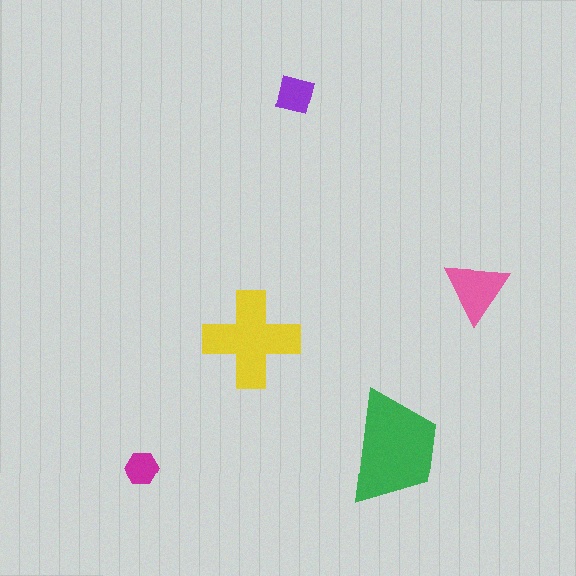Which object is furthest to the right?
The pink triangle is rightmost.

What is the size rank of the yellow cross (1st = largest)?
2nd.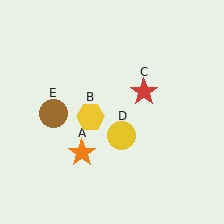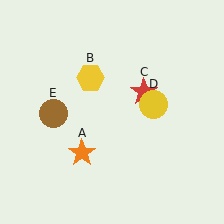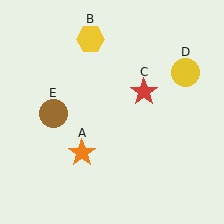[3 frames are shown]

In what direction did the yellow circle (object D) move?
The yellow circle (object D) moved up and to the right.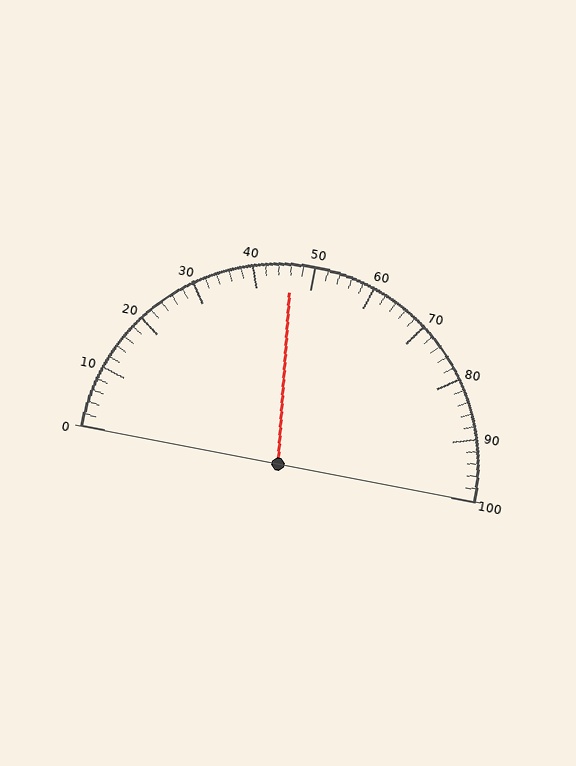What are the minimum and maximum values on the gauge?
The gauge ranges from 0 to 100.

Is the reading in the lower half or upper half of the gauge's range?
The reading is in the lower half of the range (0 to 100).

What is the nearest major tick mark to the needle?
The nearest major tick mark is 50.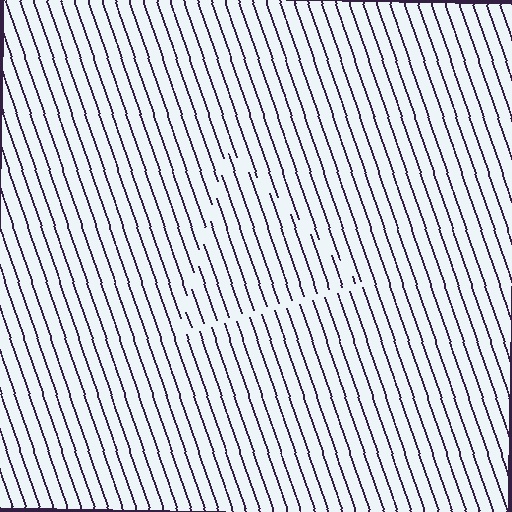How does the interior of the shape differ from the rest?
The interior of the shape contains the same grating, shifted by half a period — the contour is defined by the phase discontinuity where line-ends from the inner and outer gratings abut.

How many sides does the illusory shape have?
3 sides — the line-ends trace a triangle.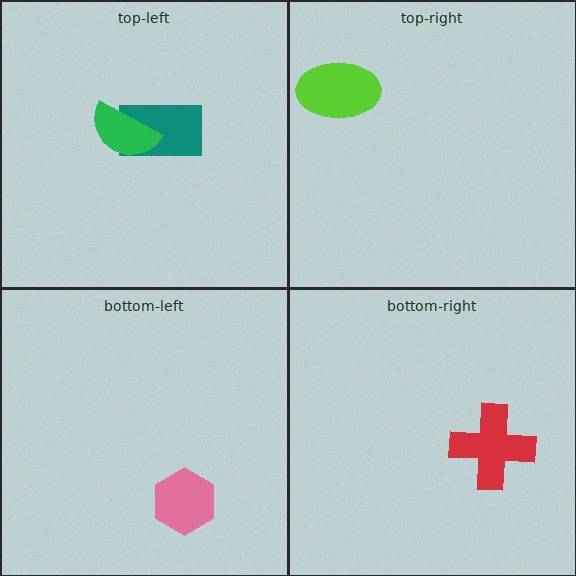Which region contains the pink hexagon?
The bottom-left region.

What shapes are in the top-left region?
The teal rectangle, the green semicircle.